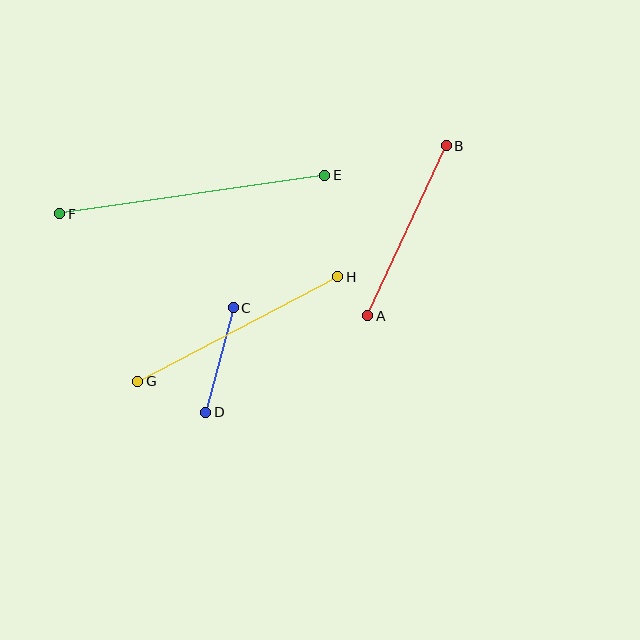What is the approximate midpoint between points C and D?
The midpoint is at approximately (220, 360) pixels.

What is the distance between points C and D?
The distance is approximately 108 pixels.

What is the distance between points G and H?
The distance is approximately 226 pixels.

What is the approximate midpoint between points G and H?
The midpoint is at approximately (238, 329) pixels.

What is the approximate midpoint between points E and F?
The midpoint is at approximately (192, 195) pixels.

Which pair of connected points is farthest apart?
Points E and F are farthest apart.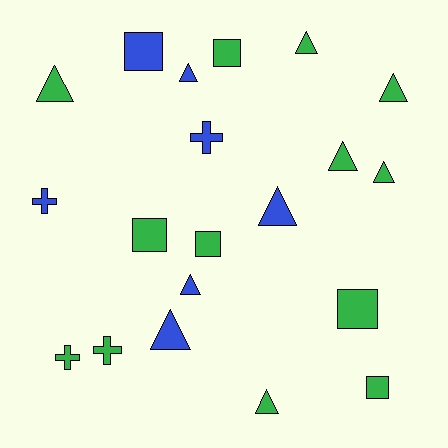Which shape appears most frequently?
Triangle, with 10 objects.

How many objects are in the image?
There are 20 objects.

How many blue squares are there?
There is 1 blue square.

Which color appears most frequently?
Green, with 13 objects.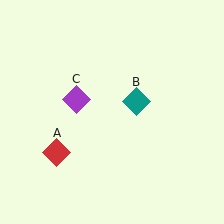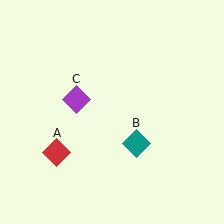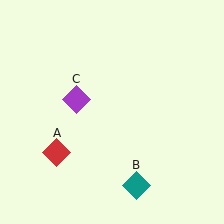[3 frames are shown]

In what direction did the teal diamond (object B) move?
The teal diamond (object B) moved down.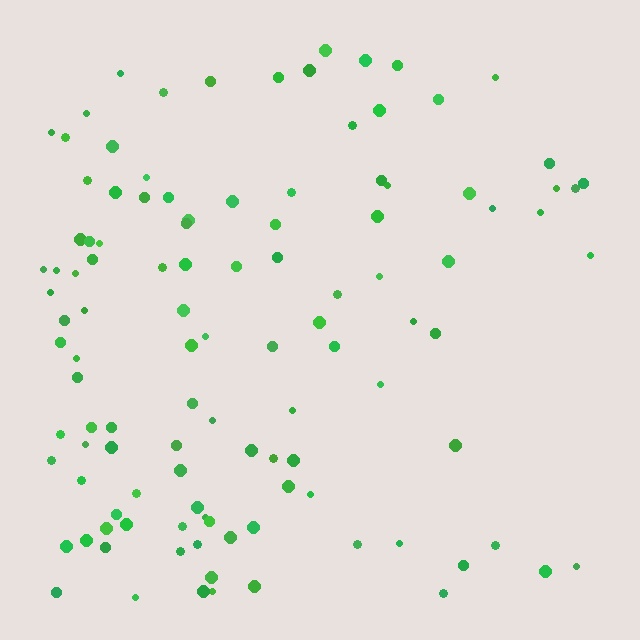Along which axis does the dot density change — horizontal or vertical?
Horizontal.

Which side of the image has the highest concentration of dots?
The left.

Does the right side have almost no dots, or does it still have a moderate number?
Still a moderate number, just noticeably fewer than the left.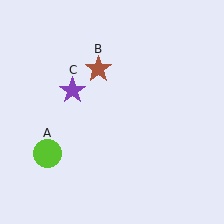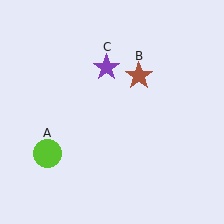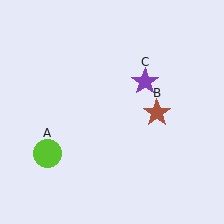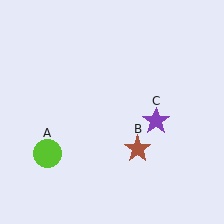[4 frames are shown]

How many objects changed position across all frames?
2 objects changed position: brown star (object B), purple star (object C).